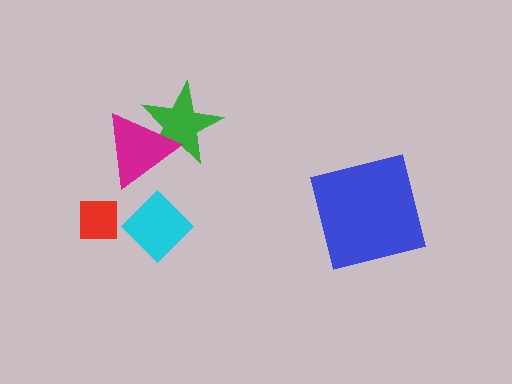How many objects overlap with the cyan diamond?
0 objects overlap with the cyan diamond.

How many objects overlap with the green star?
1 object overlaps with the green star.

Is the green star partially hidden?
Yes, it is partially covered by another shape.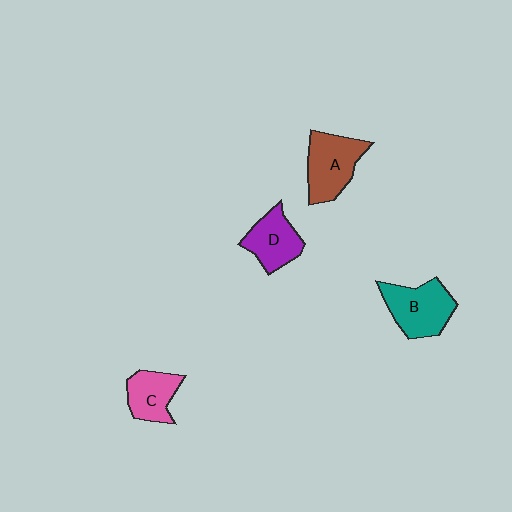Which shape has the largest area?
Shape B (teal).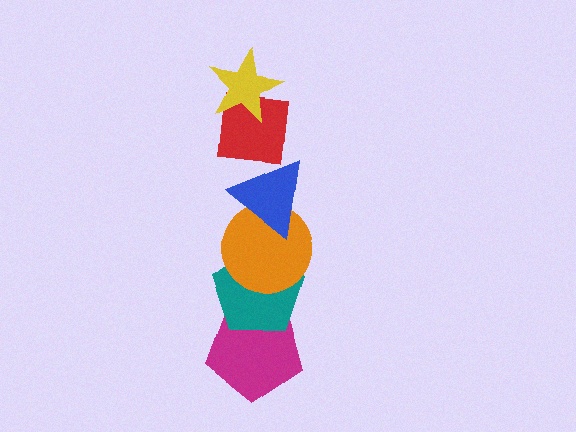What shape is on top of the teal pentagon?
The orange circle is on top of the teal pentagon.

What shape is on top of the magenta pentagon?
The teal pentagon is on top of the magenta pentagon.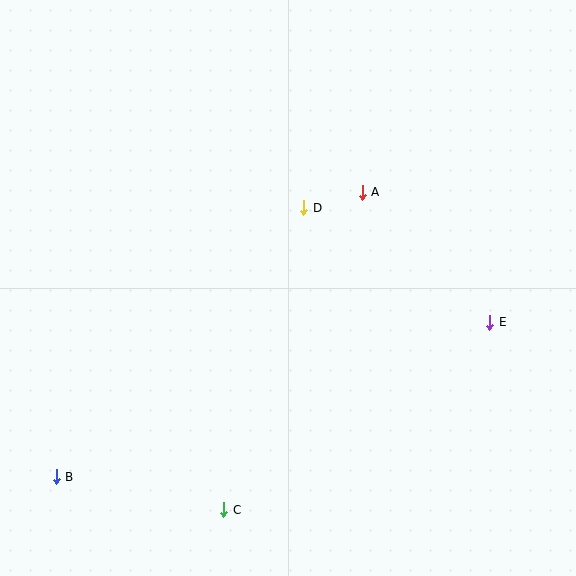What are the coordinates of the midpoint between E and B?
The midpoint between E and B is at (273, 400).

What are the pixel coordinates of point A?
Point A is at (362, 192).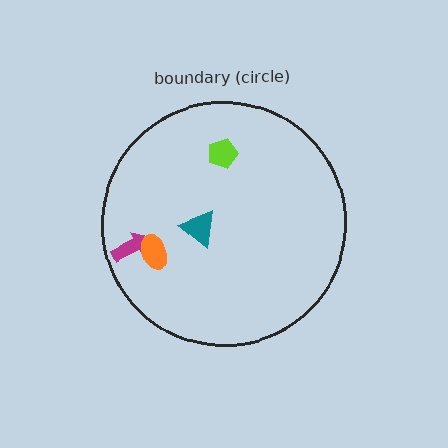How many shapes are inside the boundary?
4 inside, 0 outside.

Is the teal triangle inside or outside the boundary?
Inside.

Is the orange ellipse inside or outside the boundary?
Inside.